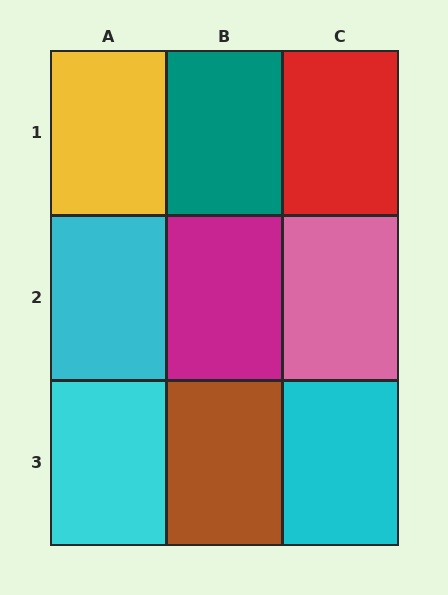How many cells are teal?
1 cell is teal.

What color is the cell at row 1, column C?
Red.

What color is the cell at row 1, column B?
Teal.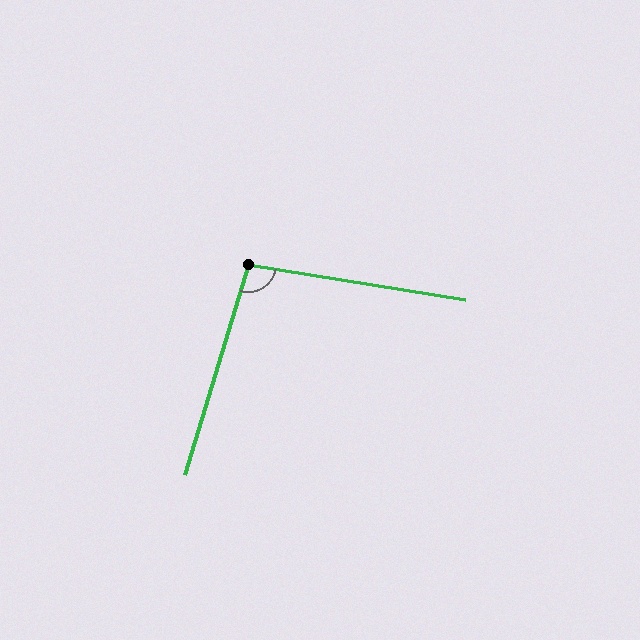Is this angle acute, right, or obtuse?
It is obtuse.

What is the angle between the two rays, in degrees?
Approximately 98 degrees.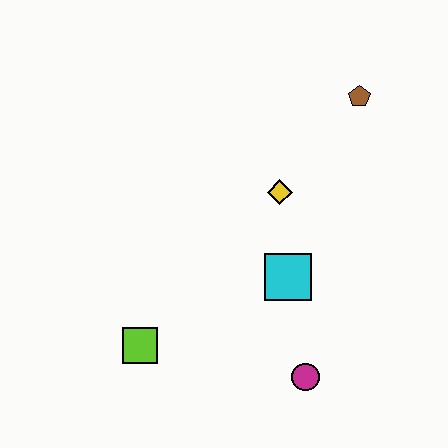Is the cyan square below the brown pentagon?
Yes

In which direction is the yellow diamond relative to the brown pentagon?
The yellow diamond is below the brown pentagon.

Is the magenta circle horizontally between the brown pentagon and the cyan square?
Yes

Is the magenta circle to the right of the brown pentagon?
No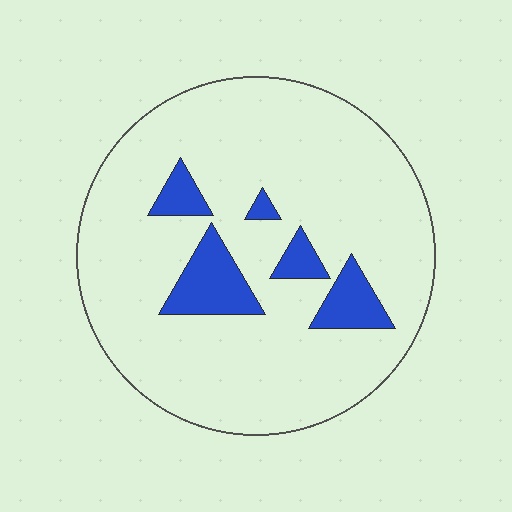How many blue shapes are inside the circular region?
5.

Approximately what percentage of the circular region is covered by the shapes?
Approximately 15%.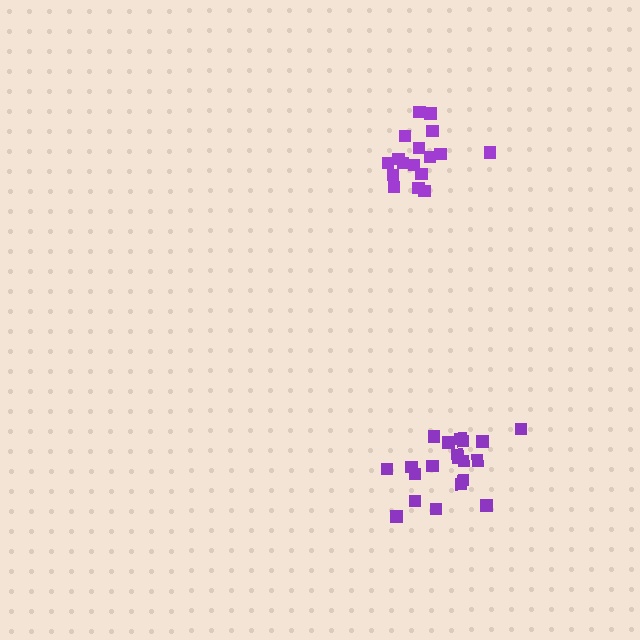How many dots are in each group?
Group 1: 17 dots, Group 2: 20 dots (37 total).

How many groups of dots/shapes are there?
There are 2 groups.